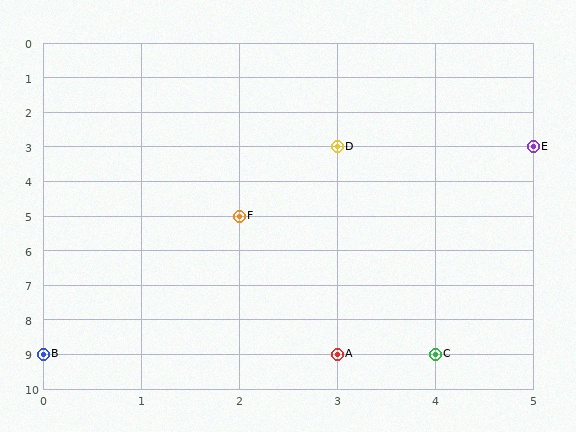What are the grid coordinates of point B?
Point B is at grid coordinates (0, 9).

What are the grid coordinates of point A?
Point A is at grid coordinates (3, 9).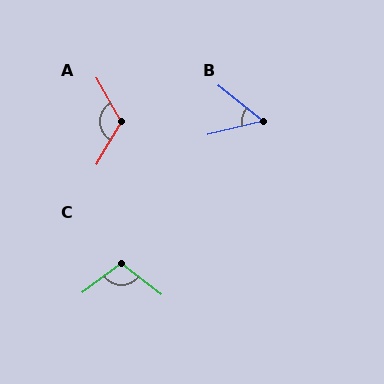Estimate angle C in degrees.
Approximately 105 degrees.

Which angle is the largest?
A, at approximately 120 degrees.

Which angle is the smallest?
B, at approximately 52 degrees.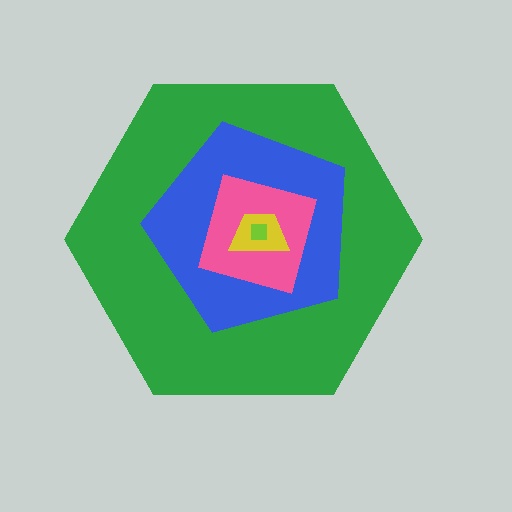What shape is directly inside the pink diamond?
The yellow trapezoid.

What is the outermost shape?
The green hexagon.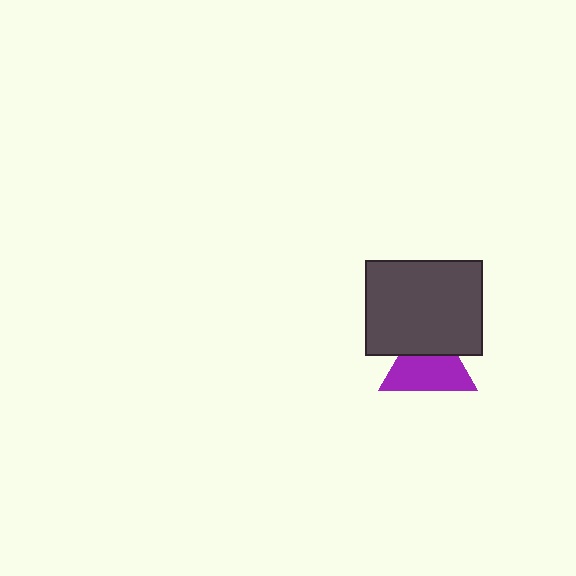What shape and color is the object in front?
The object in front is a dark gray rectangle.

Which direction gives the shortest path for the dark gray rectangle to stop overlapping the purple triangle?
Moving up gives the shortest separation.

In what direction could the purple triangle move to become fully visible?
The purple triangle could move down. That would shift it out from behind the dark gray rectangle entirely.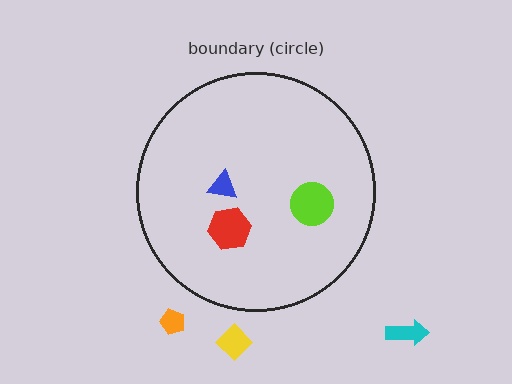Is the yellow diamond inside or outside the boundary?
Outside.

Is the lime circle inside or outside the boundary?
Inside.